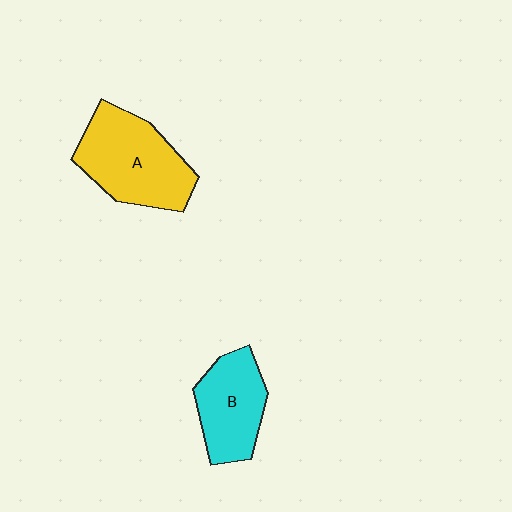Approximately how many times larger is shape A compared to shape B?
Approximately 1.4 times.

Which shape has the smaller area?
Shape B (cyan).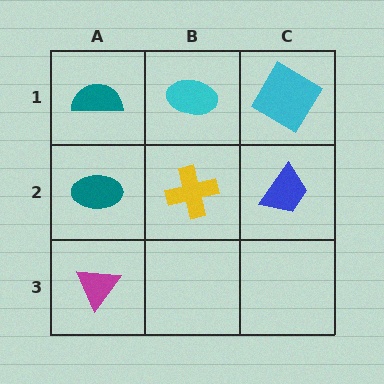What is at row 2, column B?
A yellow cross.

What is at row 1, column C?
A cyan diamond.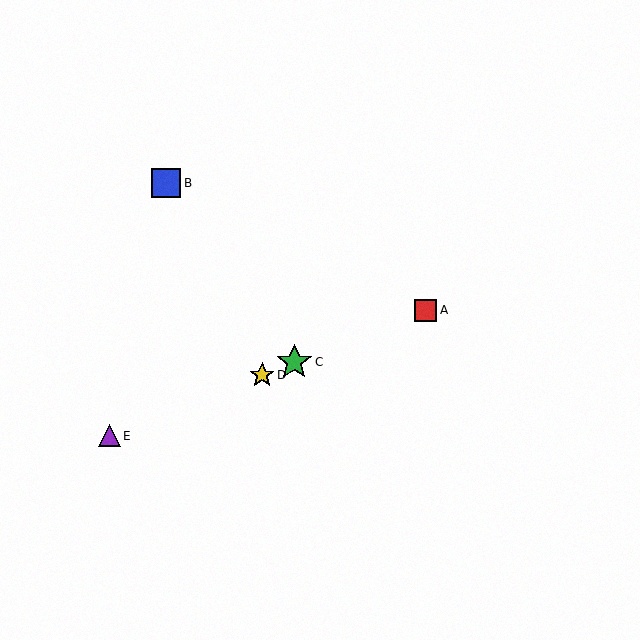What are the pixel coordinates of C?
Object C is at (294, 362).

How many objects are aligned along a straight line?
4 objects (A, C, D, E) are aligned along a straight line.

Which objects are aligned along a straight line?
Objects A, C, D, E are aligned along a straight line.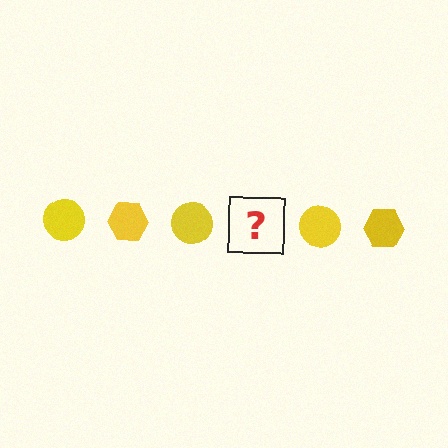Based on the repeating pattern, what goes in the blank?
The blank should be a yellow hexagon.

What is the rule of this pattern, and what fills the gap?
The rule is that the pattern cycles through circle, hexagon shapes in yellow. The gap should be filled with a yellow hexagon.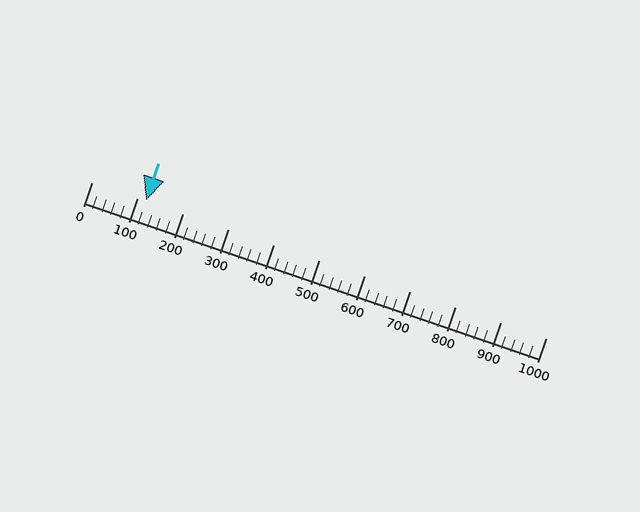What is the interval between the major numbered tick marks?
The major tick marks are spaced 100 units apart.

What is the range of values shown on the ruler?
The ruler shows values from 0 to 1000.